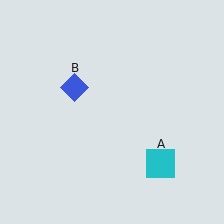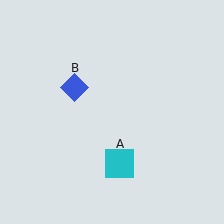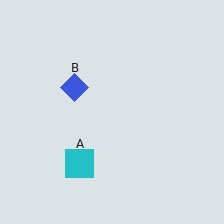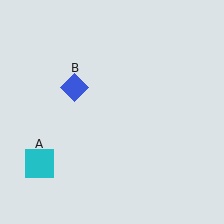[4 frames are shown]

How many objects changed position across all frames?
1 object changed position: cyan square (object A).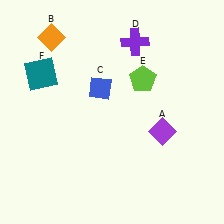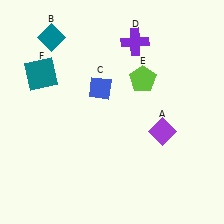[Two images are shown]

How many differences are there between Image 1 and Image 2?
There is 1 difference between the two images.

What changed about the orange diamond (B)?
In Image 1, B is orange. In Image 2, it changed to teal.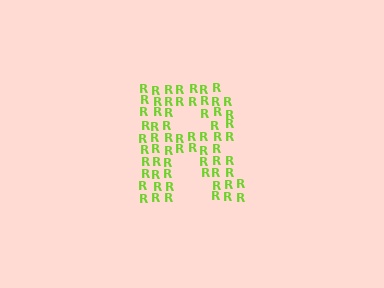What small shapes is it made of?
It is made of small letter R's.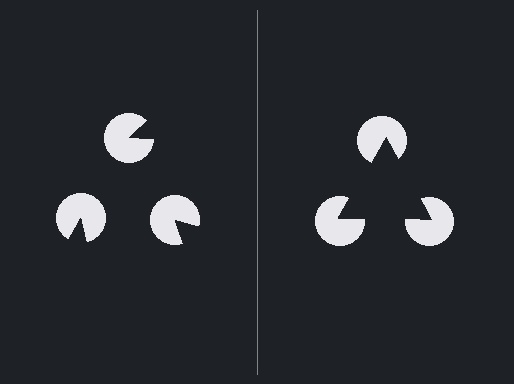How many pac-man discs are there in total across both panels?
6 — 3 on each side.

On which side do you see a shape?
An illusory triangle appears on the right side. On the left side the wedge cuts are rotated, so no coherent shape forms.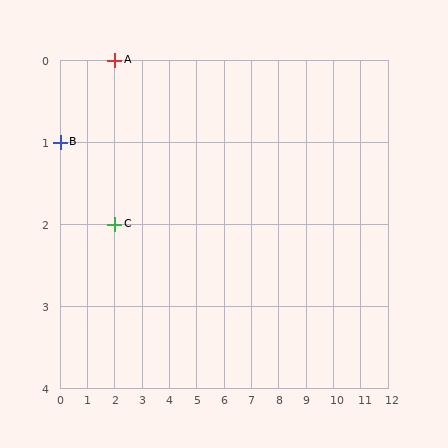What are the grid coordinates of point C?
Point C is at grid coordinates (2, 2).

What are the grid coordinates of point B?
Point B is at grid coordinates (0, 1).